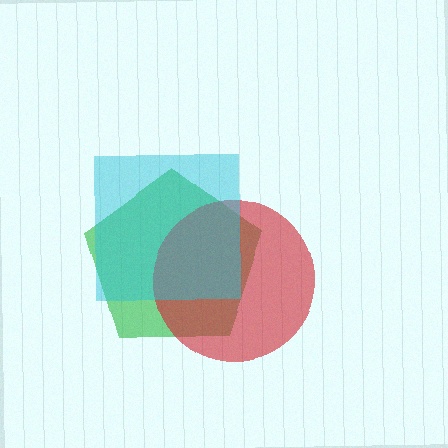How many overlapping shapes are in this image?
There are 3 overlapping shapes in the image.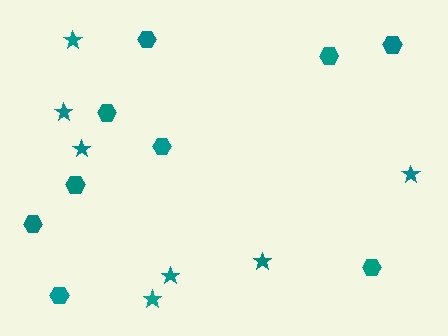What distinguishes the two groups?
There are 2 groups: one group of hexagons (9) and one group of stars (7).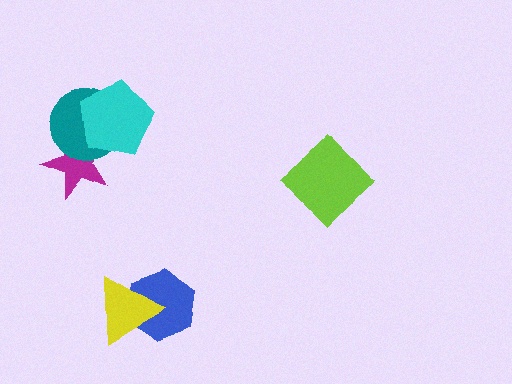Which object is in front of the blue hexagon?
The yellow triangle is in front of the blue hexagon.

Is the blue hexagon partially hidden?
Yes, it is partially covered by another shape.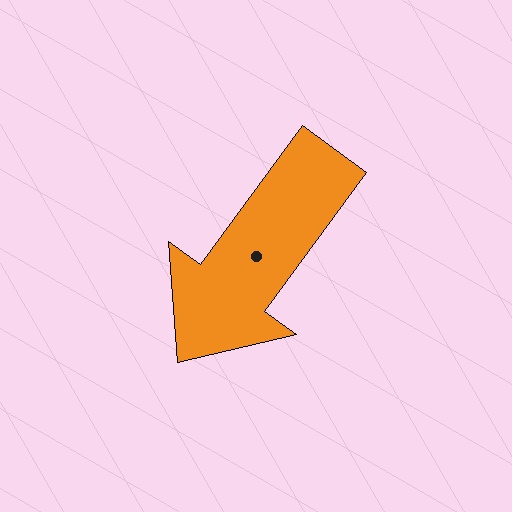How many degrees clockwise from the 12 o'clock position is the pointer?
Approximately 216 degrees.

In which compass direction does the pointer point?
Southwest.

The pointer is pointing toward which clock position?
Roughly 7 o'clock.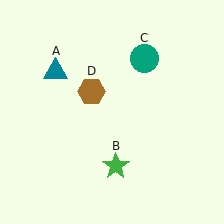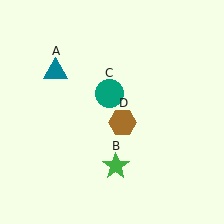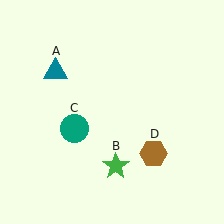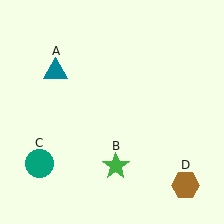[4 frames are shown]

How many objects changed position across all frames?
2 objects changed position: teal circle (object C), brown hexagon (object D).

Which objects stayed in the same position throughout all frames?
Teal triangle (object A) and green star (object B) remained stationary.